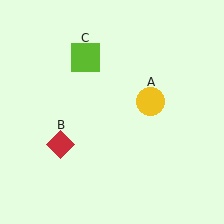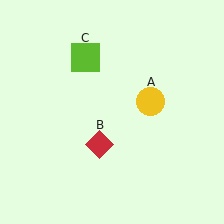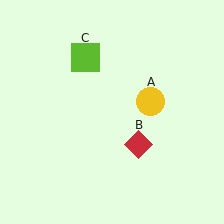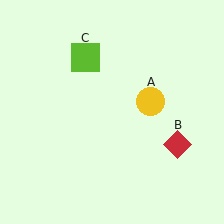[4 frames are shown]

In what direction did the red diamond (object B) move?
The red diamond (object B) moved right.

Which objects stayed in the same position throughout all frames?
Yellow circle (object A) and lime square (object C) remained stationary.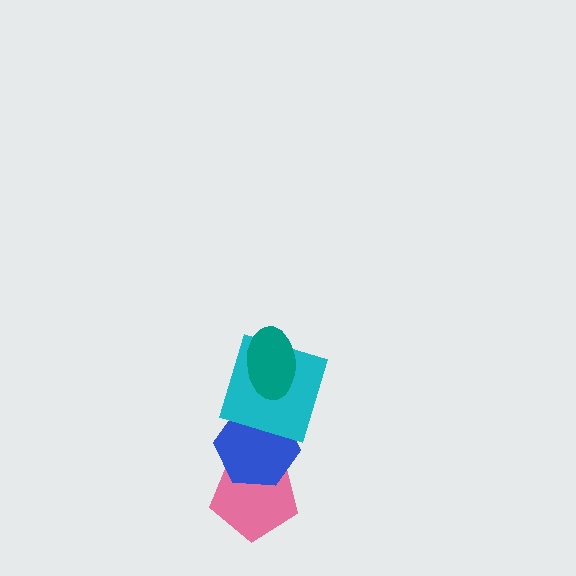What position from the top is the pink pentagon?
The pink pentagon is 4th from the top.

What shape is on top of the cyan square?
The teal ellipse is on top of the cyan square.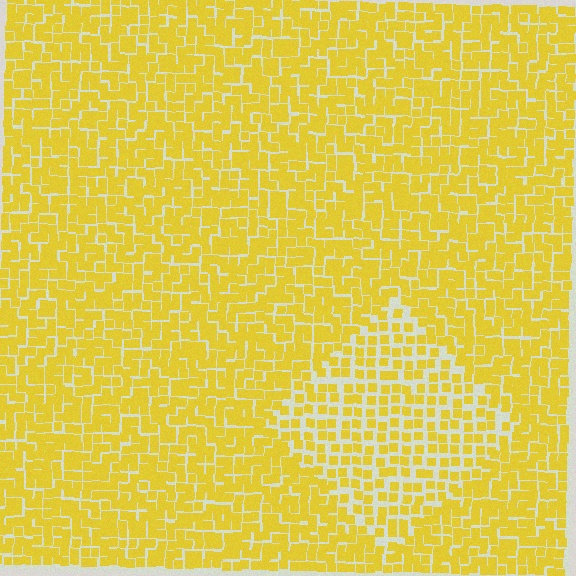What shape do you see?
I see a diamond.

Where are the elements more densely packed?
The elements are more densely packed outside the diamond boundary.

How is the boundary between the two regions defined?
The boundary is defined by a change in element density (approximately 1.7x ratio). All elements are the same color, size, and shape.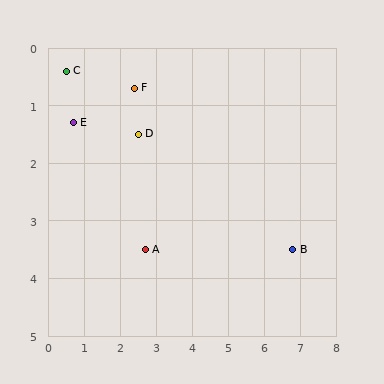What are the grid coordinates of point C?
Point C is at approximately (0.5, 0.4).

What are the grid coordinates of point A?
Point A is at approximately (2.7, 3.5).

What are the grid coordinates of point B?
Point B is at approximately (6.8, 3.5).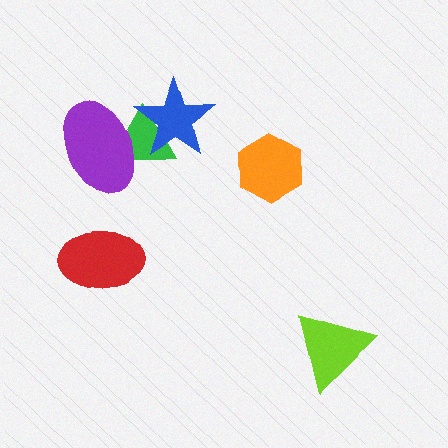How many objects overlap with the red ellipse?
0 objects overlap with the red ellipse.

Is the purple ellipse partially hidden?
Yes, it is partially covered by another shape.